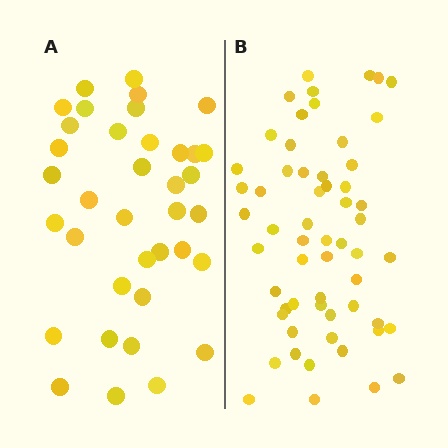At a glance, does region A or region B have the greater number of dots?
Region B (the right region) has more dots.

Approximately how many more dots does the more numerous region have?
Region B has approximately 20 more dots than region A.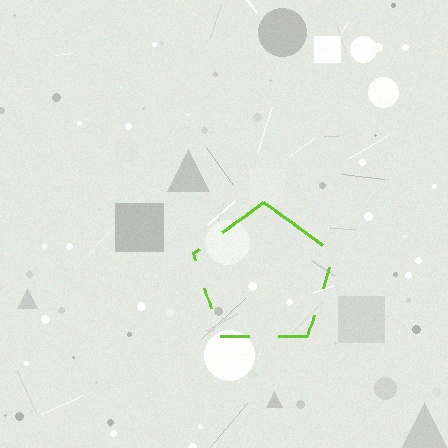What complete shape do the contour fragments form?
The contour fragments form a pentagon.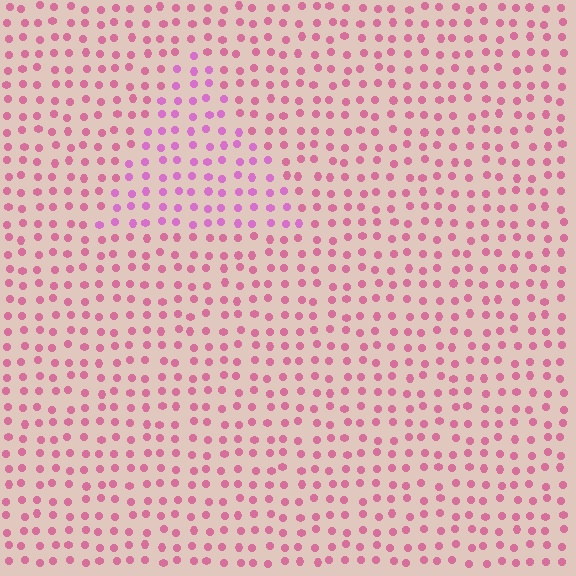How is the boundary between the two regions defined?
The boundary is defined purely by a slight shift in hue (about 28 degrees). Spacing, size, and orientation are identical on both sides.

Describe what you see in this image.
The image is filled with small pink elements in a uniform arrangement. A triangle-shaped region is visible where the elements are tinted to a slightly different hue, forming a subtle color boundary.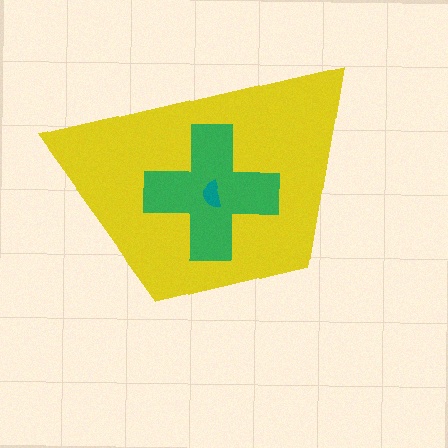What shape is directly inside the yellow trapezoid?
The green cross.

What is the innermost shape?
The teal semicircle.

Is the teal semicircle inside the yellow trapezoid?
Yes.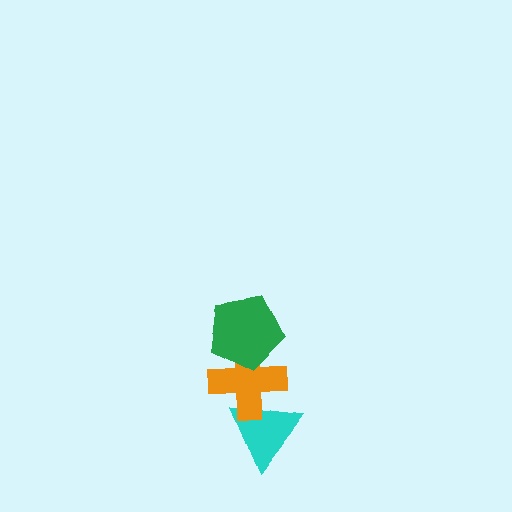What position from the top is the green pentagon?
The green pentagon is 1st from the top.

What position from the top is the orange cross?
The orange cross is 2nd from the top.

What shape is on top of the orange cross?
The green pentagon is on top of the orange cross.